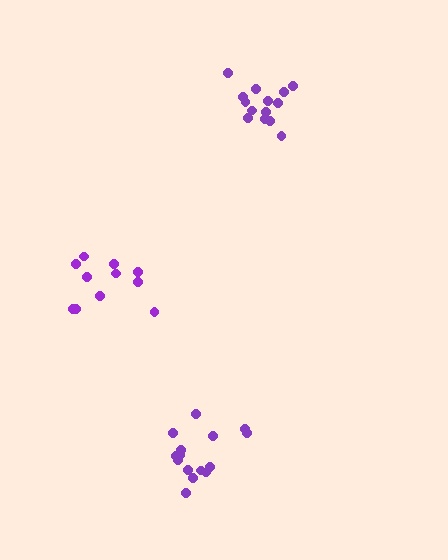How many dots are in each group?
Group 1: 15 dots, Group 2: 14 dots, Group 3: 11 dots (40 total).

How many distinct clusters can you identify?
There are 3 distinct clusters.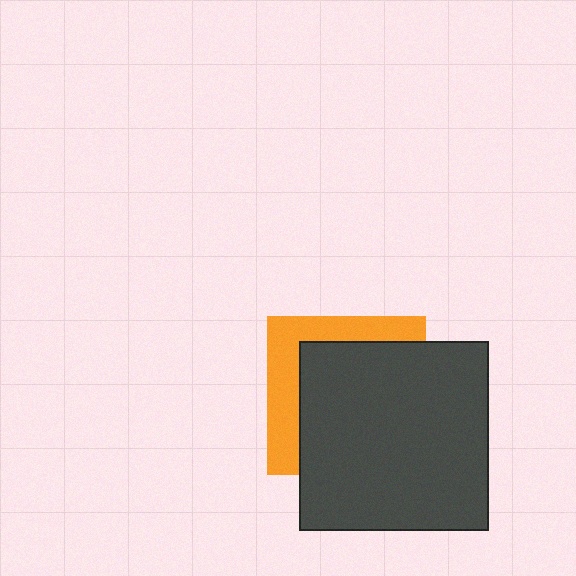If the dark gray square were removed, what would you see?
You would see the complete orange square.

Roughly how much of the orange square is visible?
A small part of it is visible (roughly 33%).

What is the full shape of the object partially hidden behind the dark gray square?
The partially hidden object is an orange square.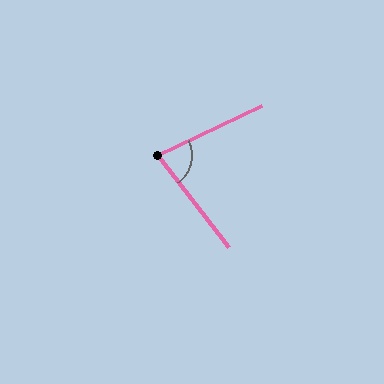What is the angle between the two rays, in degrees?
Approximately 78 degrees.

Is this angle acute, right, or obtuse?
It is acute.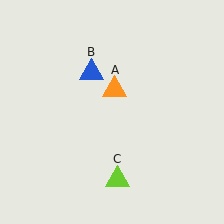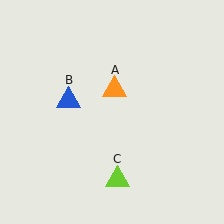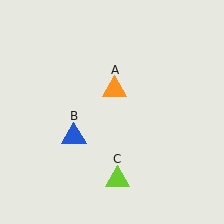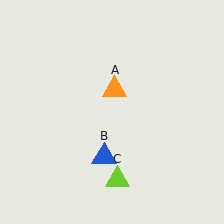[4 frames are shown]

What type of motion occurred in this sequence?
The blue triangle (object B) rotated counterclockwise around the center of the scene.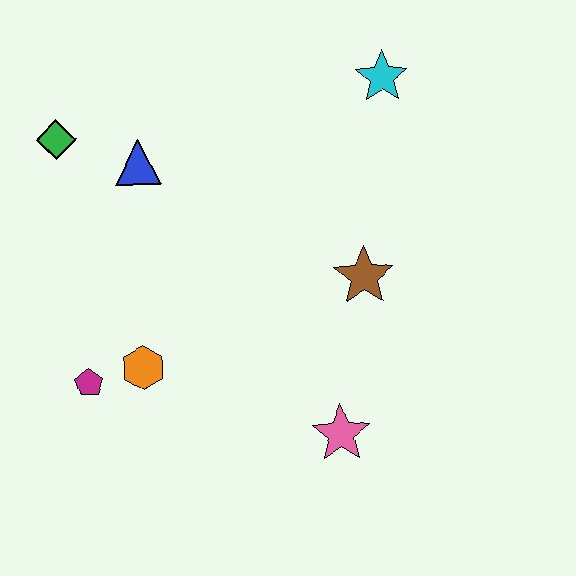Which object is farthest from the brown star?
The green diamond is farthest from the brown star.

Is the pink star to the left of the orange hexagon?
No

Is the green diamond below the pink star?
No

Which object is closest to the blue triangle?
The green diamond is closest to the blue triangle.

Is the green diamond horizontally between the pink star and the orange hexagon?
No